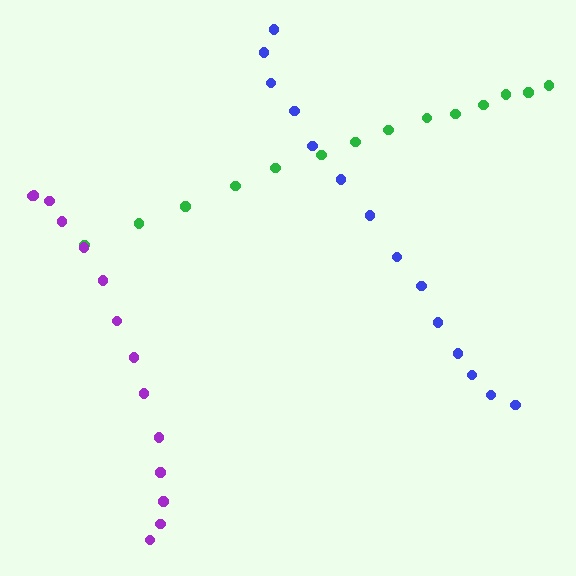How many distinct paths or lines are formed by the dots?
There are 3 distinct paths.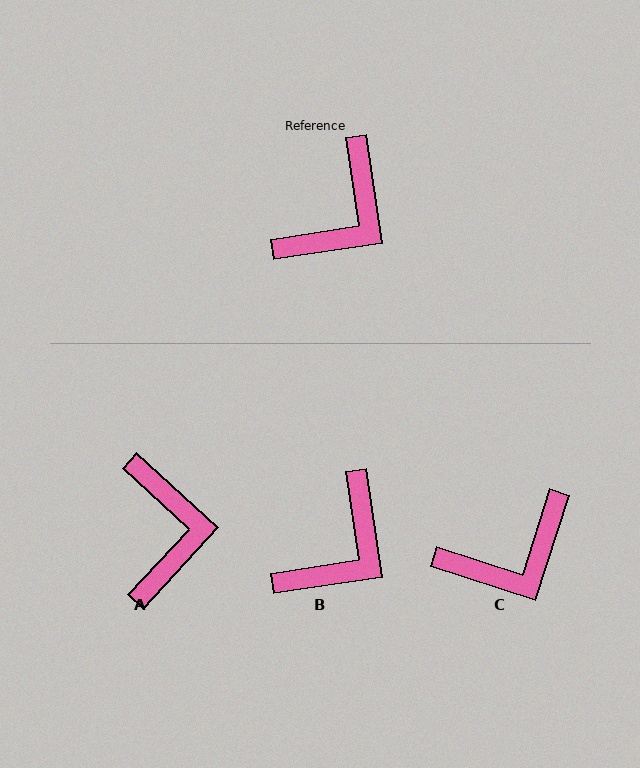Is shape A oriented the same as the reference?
No, it is off by about 39 degrees.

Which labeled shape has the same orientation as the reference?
B.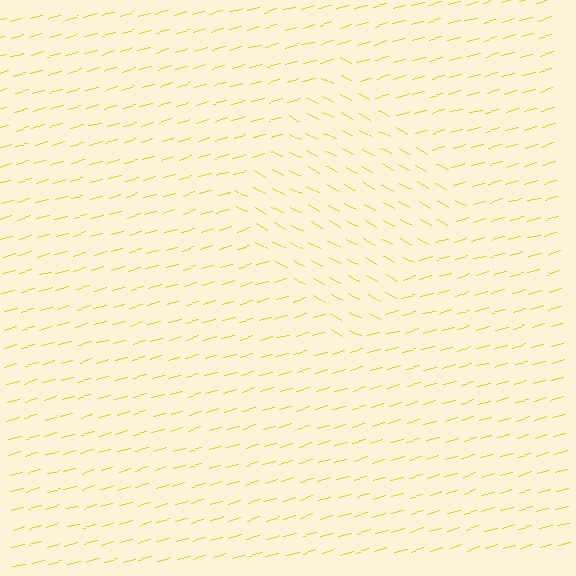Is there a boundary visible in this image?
Yes, there is a texture boundary formed by a change in line orientation.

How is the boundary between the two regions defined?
The boundary is defined purely by a change in line orientation (approximately 45 degrees difference). All lines are the same color and thickness.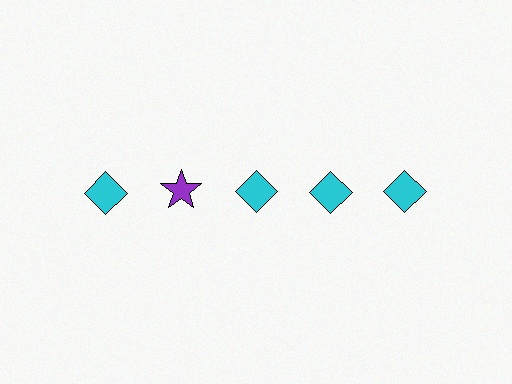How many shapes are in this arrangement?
There are 5 shapes arranged in a grid pattern.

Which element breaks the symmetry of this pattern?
The purple star in the top row, second from left column breaks the symmetry. All other shapes are cyan diamonds.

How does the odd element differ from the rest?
It differs in both color (purple instead of cyan) and shape (star instead of diamond).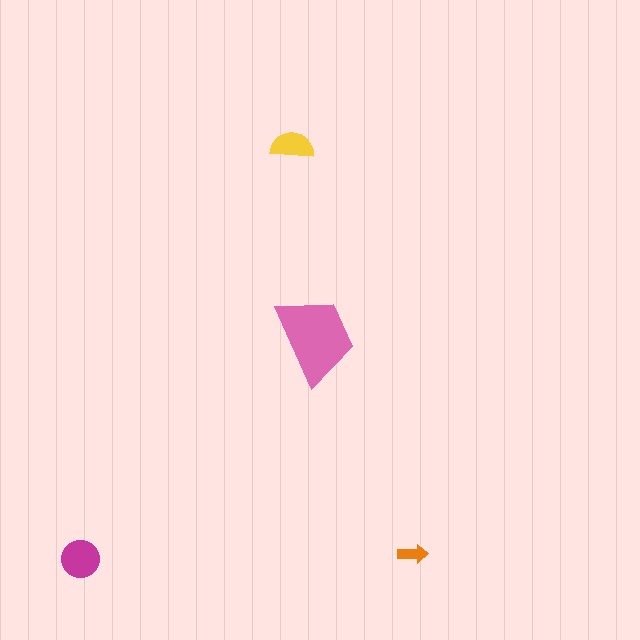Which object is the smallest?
The orange arrow.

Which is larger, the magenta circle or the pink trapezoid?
The pink trapezoid.